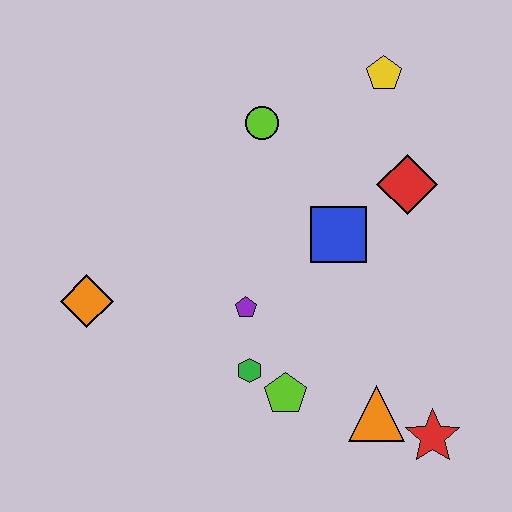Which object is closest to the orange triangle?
The red star is closest to the orange triangle.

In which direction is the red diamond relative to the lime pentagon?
The red diamond is above the lime pentagon.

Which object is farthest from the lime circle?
The red star is farthest from the lime circle.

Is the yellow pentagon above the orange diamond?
Yes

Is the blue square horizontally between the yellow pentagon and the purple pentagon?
Yes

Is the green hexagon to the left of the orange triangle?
Yes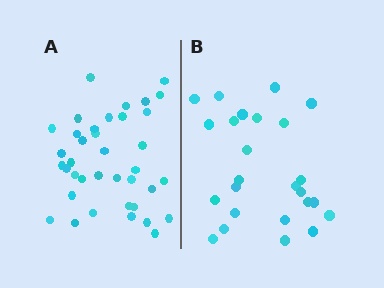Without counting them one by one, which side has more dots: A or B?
Region A (the left region) has more dots.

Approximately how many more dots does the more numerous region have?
Region A has approximately 15 more dots than region B.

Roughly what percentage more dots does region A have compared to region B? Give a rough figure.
About 50% more.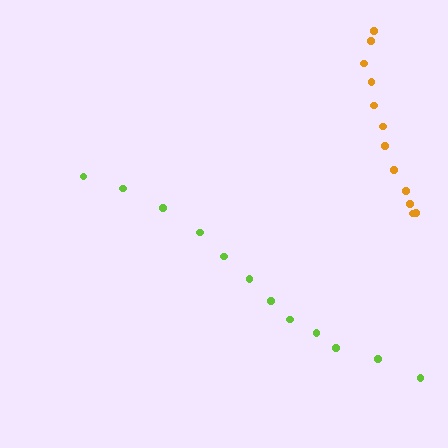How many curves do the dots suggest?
There are 2 distinct paths.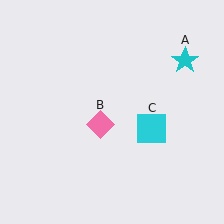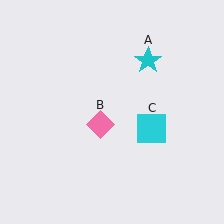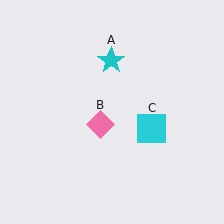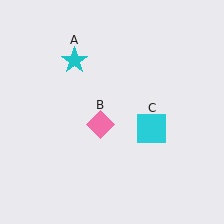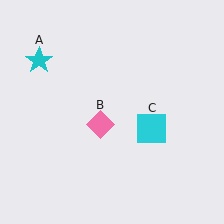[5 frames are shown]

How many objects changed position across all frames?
1 object changed position: cyan star (object A).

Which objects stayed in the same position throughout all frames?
Pink diamond (object B) and cyan square (object C) remained stationary.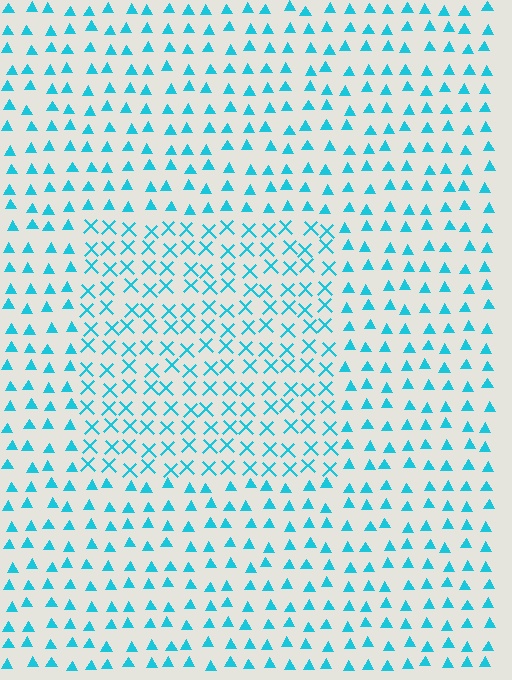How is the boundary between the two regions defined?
The boundary is defined by a change in element shape: X marks inside vs. triangles outside. All elements share the same color and spacing.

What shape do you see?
I see a rectangle.